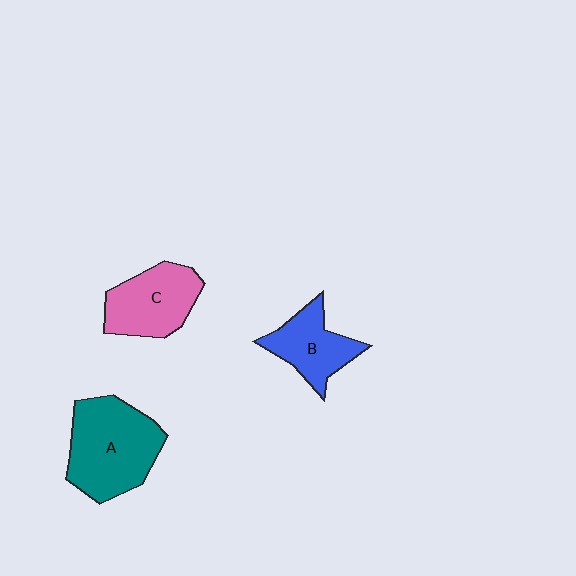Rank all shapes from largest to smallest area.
From largest to smallest: A (teal), C (pink), B (blue).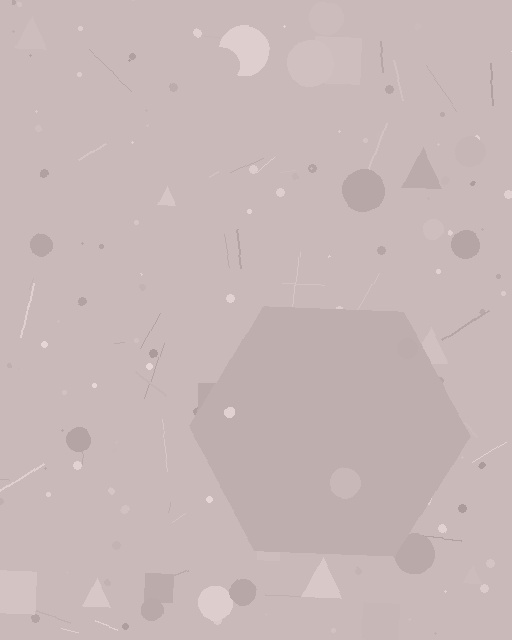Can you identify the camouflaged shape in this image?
The camouflaged shape is a hexagon.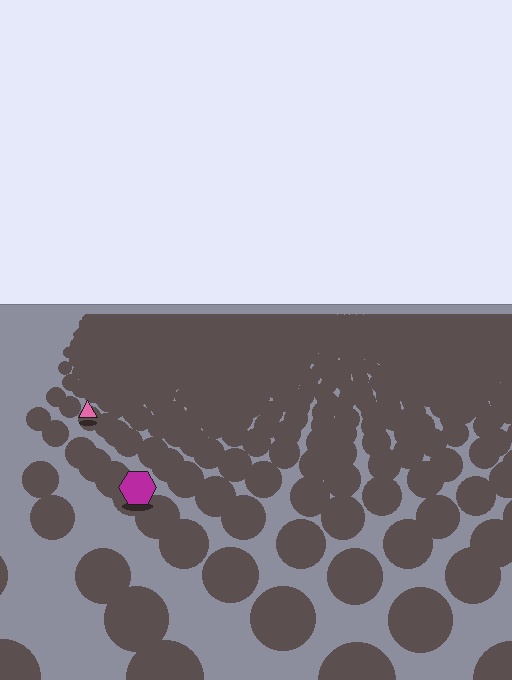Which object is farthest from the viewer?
The pink triangle is farthest from the viewer. It appears smaller and the ground texture around it is denser.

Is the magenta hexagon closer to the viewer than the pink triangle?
Yes. The magenta hexagon is closer — you can tell from the texture gradient: the ground texture is coarser near it.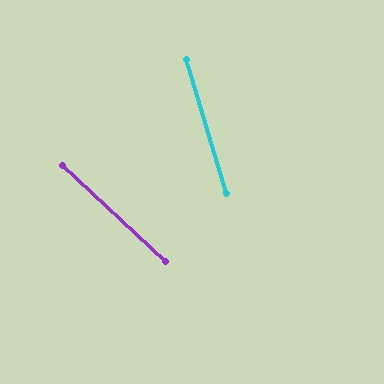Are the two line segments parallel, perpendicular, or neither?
Neither parallel nor perpendicular — they differ by about 30°.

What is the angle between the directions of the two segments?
Approximately 30 degrees.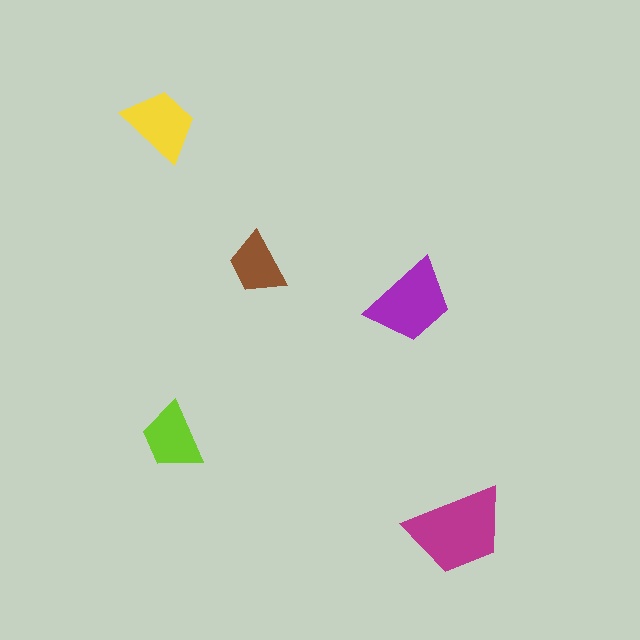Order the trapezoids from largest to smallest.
the magenta one, the purple one, the yellow one, the lime one, the brown one.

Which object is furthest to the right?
The magenta trapezoid is rightmost.